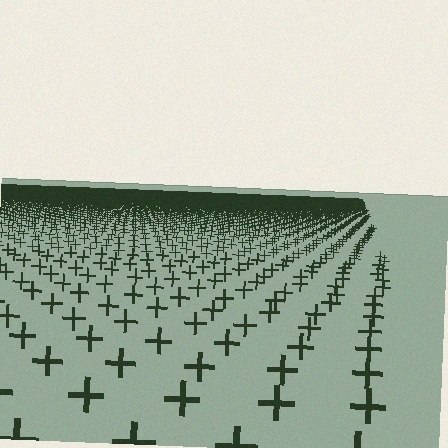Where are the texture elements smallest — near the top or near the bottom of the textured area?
Near the top.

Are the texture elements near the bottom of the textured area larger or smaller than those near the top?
Larger. Near the bottom, elements are closer to the viewer and appear at a bigger on-screen size.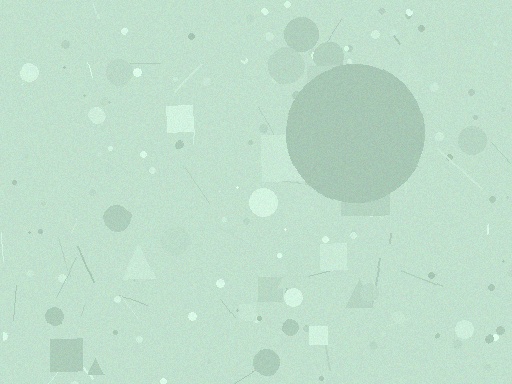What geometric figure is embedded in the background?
A circle is embedded in the background.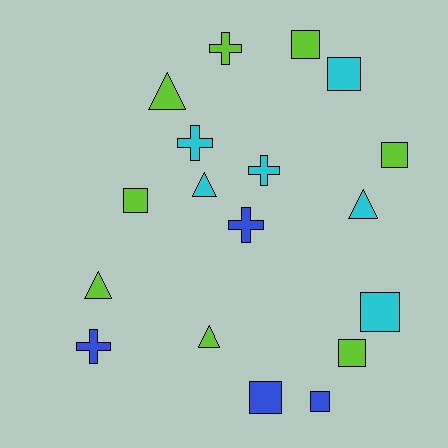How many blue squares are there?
There are 2 blue squares.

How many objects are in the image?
There are 18 objects.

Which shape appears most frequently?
Square, with 8 objects.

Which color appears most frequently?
Lime, with 8 objects.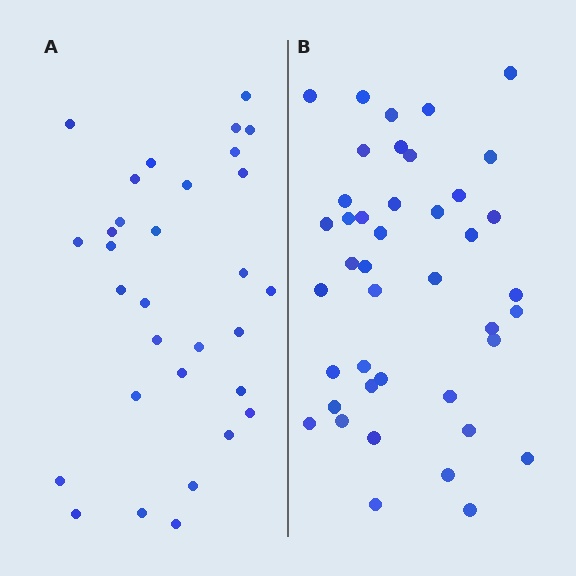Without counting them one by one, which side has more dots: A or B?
Region B (the right region) has more dots.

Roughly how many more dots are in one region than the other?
Region B has roughly 12 or so more dots than region A.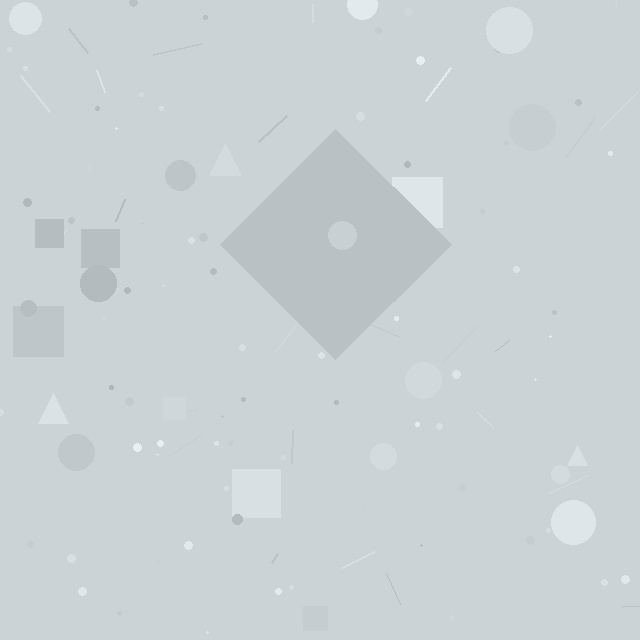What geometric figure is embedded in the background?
A diamond is embedded in the background.